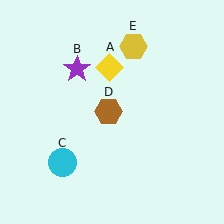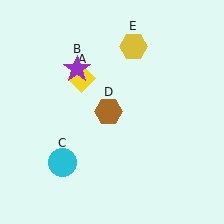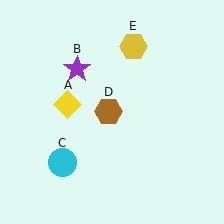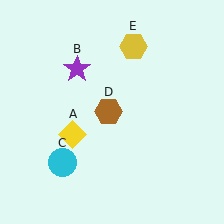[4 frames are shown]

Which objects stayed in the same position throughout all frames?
Purple star (object B) and cyan circle (object C) and brown hexagon (object D) and yellow hexagon (object E) remained stationary.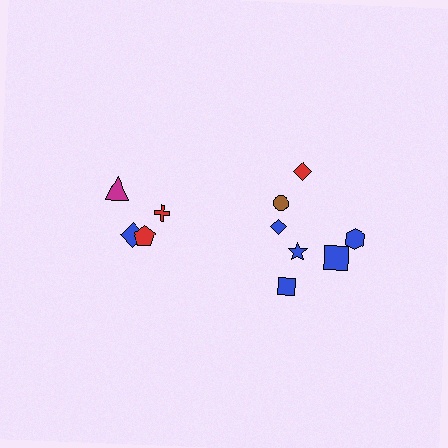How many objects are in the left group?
There are 4 objects.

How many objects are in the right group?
There are 7 objects.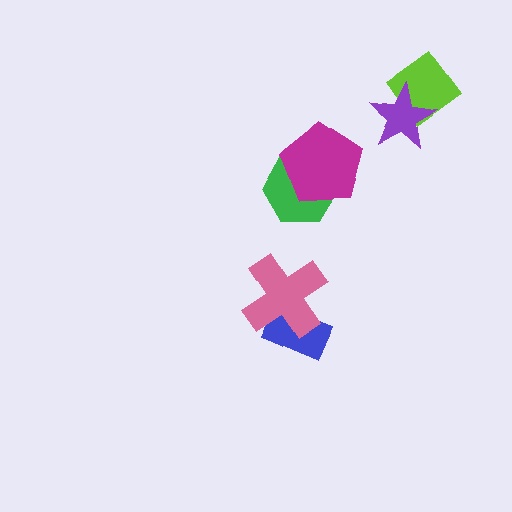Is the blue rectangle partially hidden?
Yes, it is partially covered by another shape.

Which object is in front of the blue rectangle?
The pink cross is in front of the blue rectangle.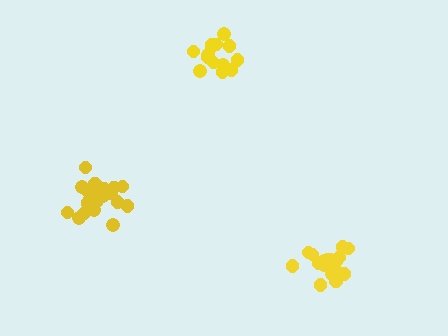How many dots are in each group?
Group 1: 21 dots, Group 2: 15 dots, Group 3: 20 dots (56 total).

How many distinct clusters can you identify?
There are 3 distinct clusters.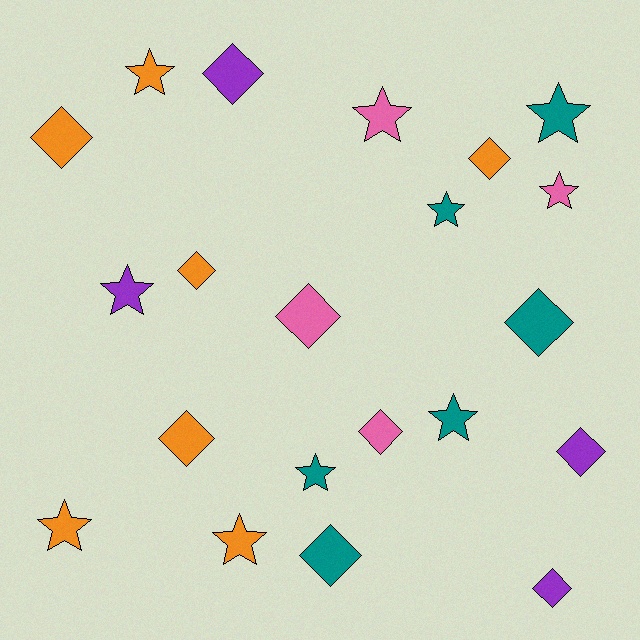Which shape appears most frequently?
Diamond, with 11 objects.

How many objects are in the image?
There are 21 objects.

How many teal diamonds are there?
There are 2 teal diamonds.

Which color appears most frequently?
Orange, with 7 objects.